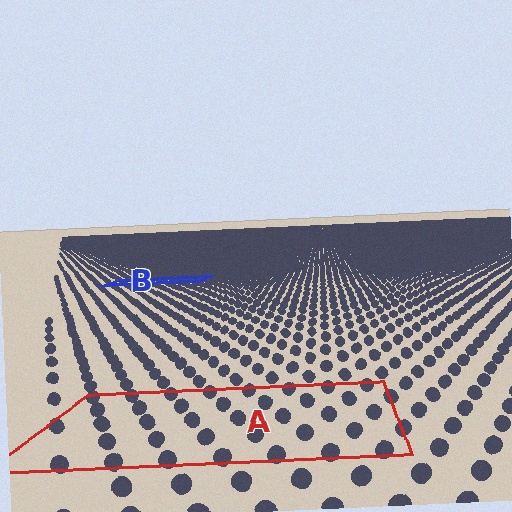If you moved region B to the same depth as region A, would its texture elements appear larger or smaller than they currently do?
They would appear larger. At a closer depth, the same texture elements are projected at a bigger on-screen size.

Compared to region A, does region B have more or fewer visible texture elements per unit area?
Region B has more texture elements per unit area — they are packed more densely because it is farther away.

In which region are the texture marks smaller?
The texture marks are smaller in region B, because it is farther away.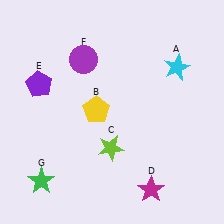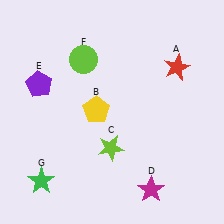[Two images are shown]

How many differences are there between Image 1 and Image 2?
There are 2 differences between the two images.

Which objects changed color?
A changed from cyan to red. F changed from purple to lime.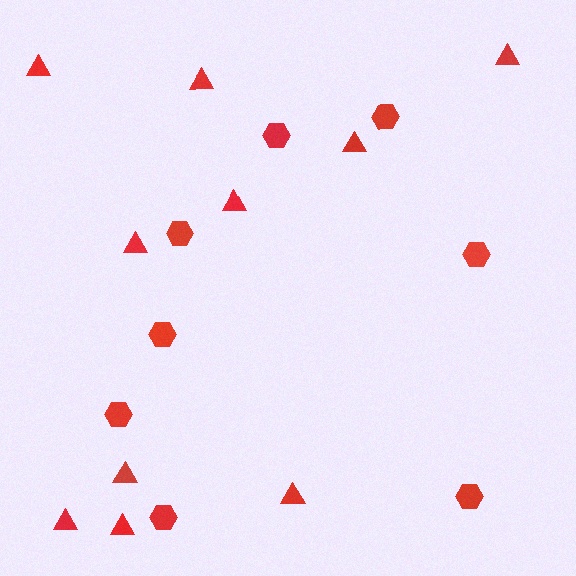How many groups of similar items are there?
There are 2 groups: one group of triangles (10) and one group of hexagons (8).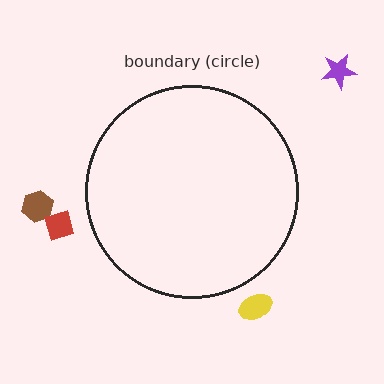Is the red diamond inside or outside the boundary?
Outside.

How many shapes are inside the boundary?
0 inside, 4 outside.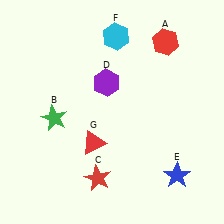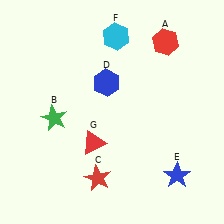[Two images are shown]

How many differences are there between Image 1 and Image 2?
There is 1 difference between the two images.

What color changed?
The hexagon (D) changed from purple in Image 1 to blue in Image 2.